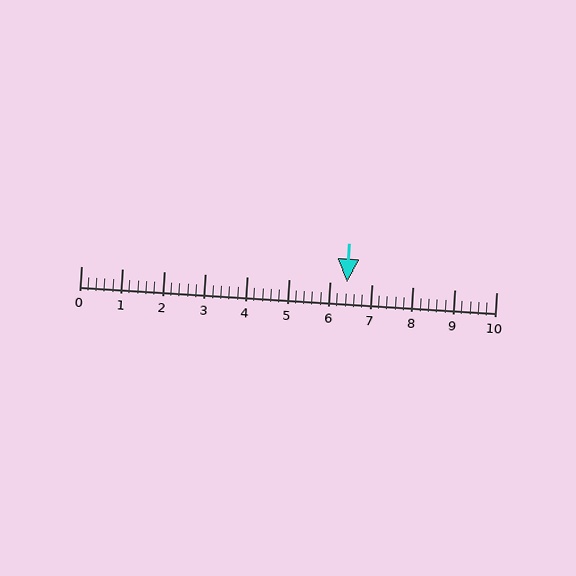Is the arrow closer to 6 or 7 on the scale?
The arrow is closer to 6.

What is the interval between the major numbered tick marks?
The major tick marks are spaced 1 units apart.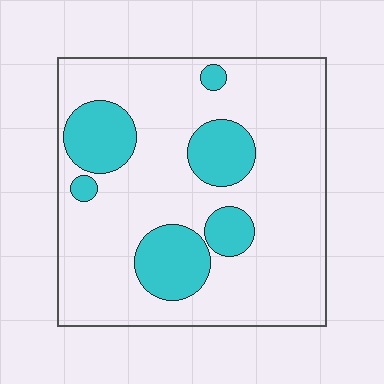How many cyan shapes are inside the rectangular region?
6.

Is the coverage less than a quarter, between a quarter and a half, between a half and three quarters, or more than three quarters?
Less than a quarter.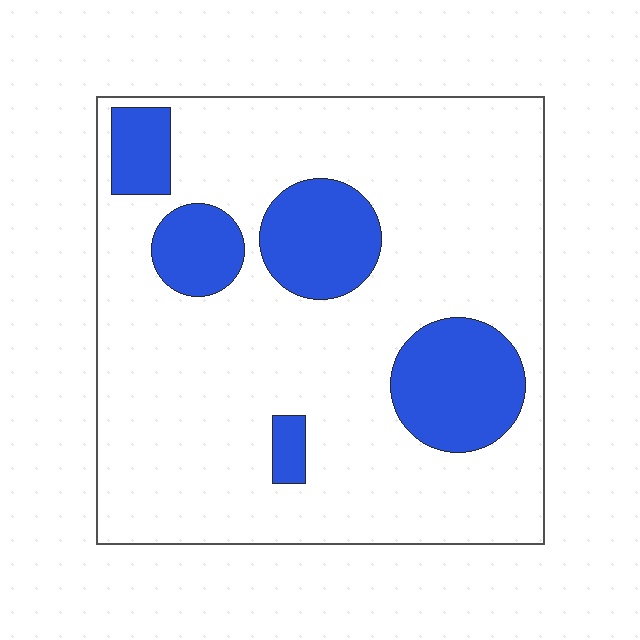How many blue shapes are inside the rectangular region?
5.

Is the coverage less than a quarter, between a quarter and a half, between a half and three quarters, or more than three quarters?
Less than a quarter.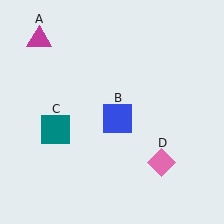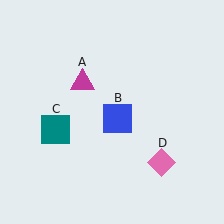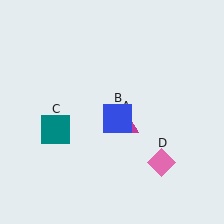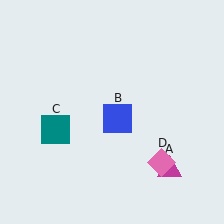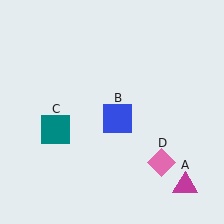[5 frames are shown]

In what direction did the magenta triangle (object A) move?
The magenta triangle (object A) moved down and to the right.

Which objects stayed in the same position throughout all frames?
Blue square (object B) and teal square (object C) and pink diamond (object D) remained stationary.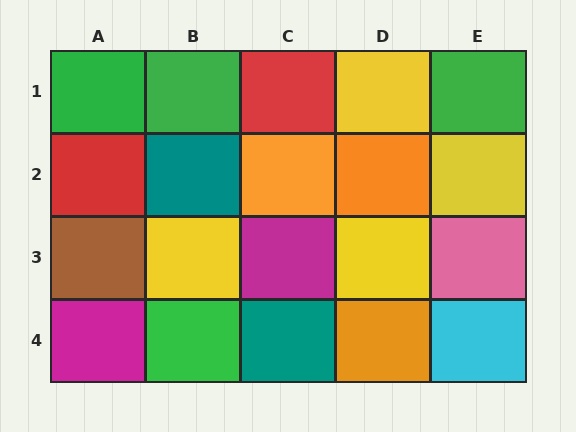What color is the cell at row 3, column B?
Yellow.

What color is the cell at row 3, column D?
Yellow.